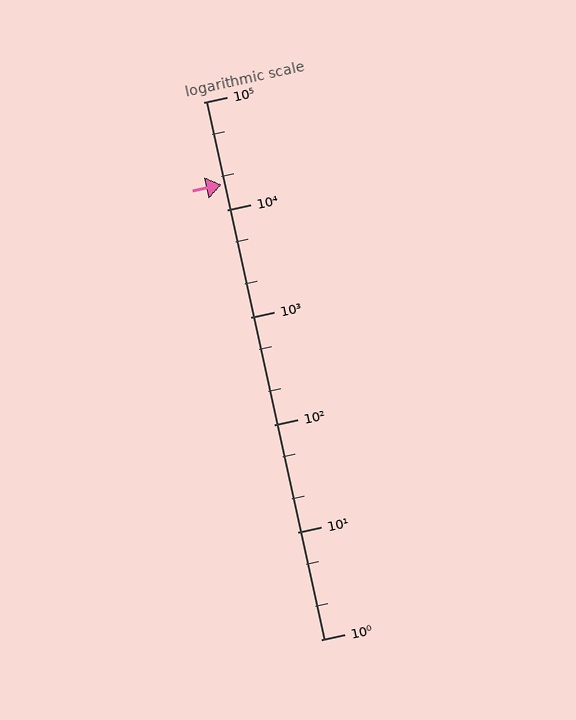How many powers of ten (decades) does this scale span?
The scale spans 5 decades, from 1 to 100000.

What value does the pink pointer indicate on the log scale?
The pointer indicates approximately 17000.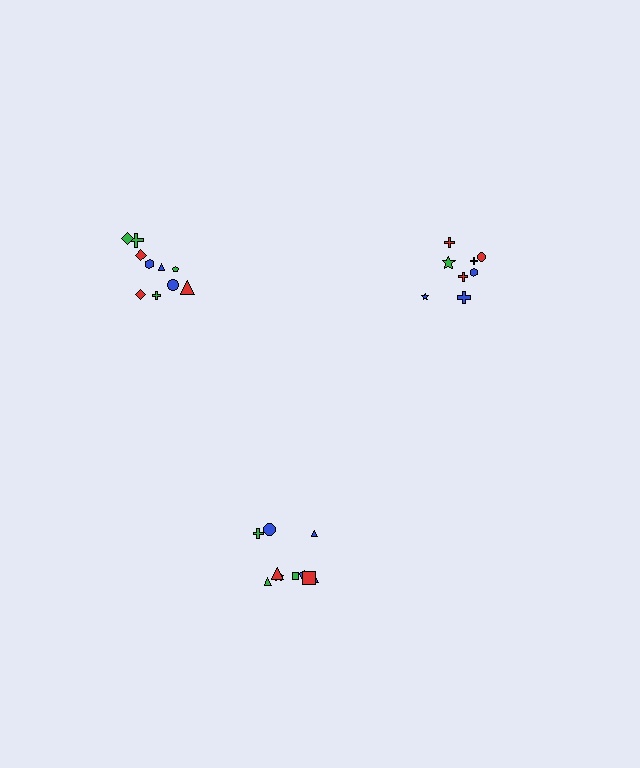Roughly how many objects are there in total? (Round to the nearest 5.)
Roughly 30 objects in total.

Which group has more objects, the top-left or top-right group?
The top-left group.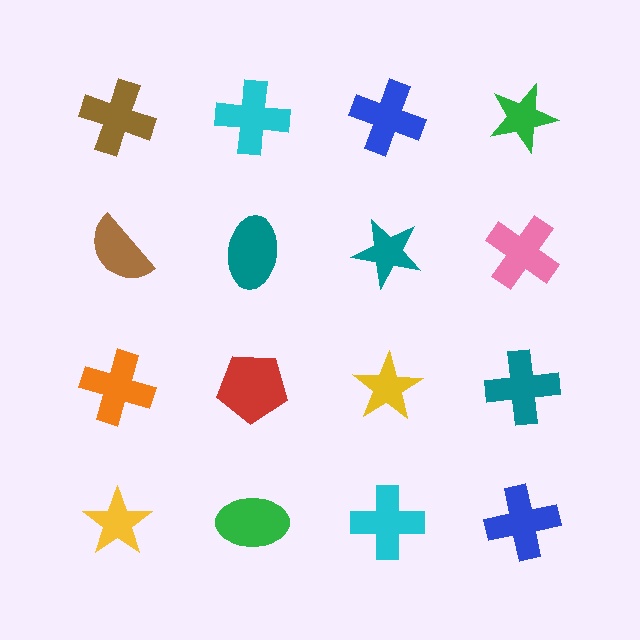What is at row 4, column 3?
A cyan cross.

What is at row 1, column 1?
A brown cross.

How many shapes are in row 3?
4 shapes.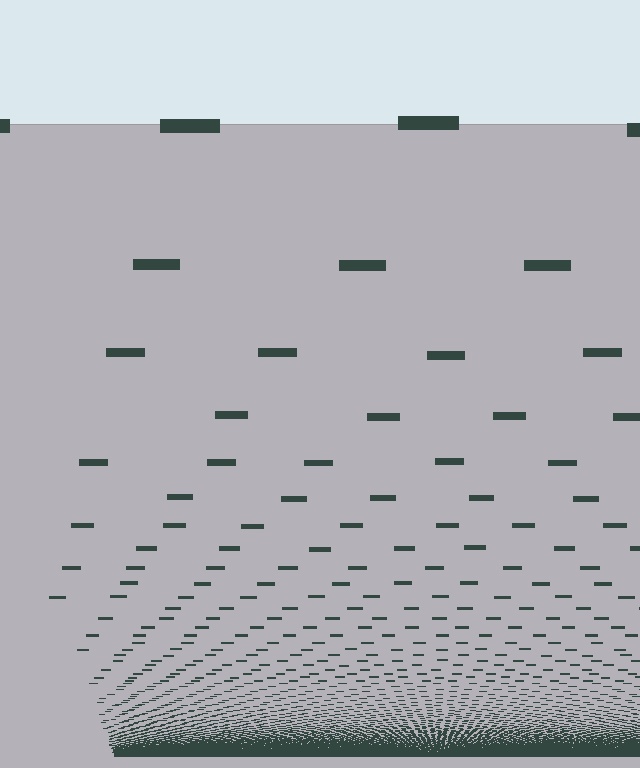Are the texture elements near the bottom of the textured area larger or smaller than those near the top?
Smaller. The gradient is inverted — elements near the bottom are smaller and denser.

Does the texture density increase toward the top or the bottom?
Density increases toward the bottom.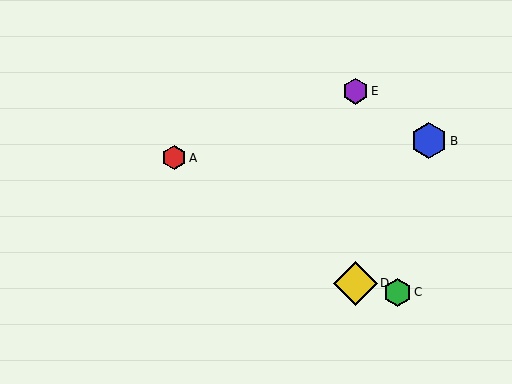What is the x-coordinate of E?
Object E is at x≈355.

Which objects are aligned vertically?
Objects D, E are aligned vertically.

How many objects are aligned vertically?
2 objects (D, E) are aligned vertically.